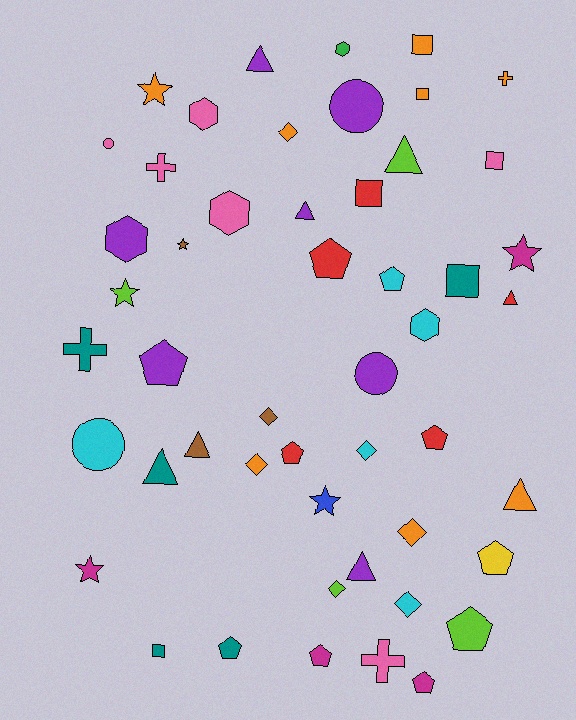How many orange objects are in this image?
There are 8 orange objects.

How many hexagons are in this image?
There are 5 hexagons.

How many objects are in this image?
There are 50 objects.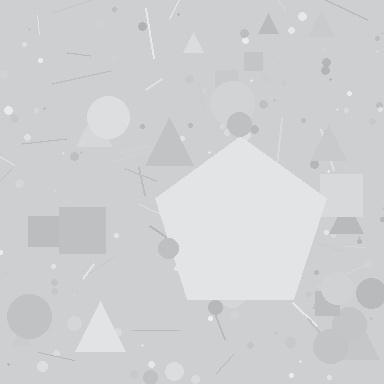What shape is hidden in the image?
A pentagon is hidden in the image.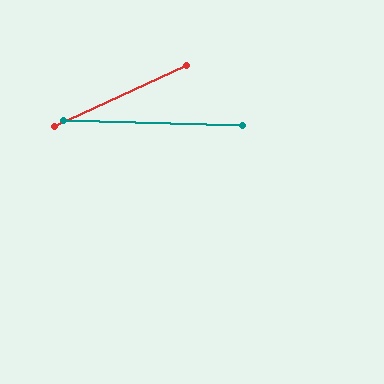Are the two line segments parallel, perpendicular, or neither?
Neither parallel nor perpendicular — they differ by about 26°.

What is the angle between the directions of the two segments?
Approximately 26 degrees.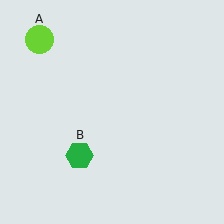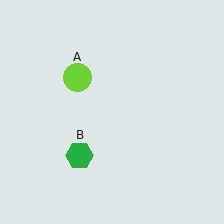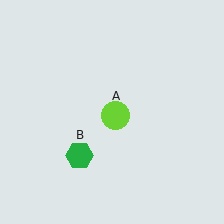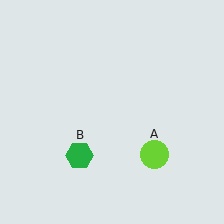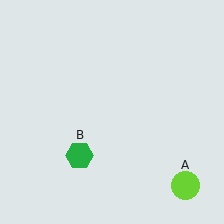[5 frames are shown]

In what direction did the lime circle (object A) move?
The lime circle (object A) moved down and to the right.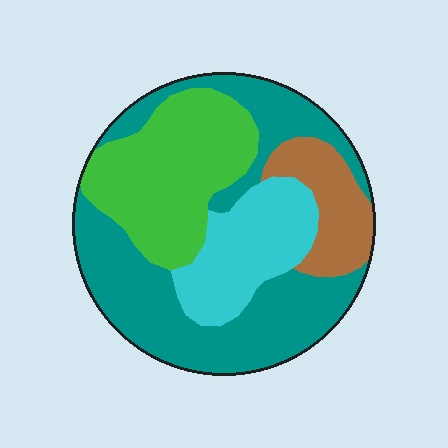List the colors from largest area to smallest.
From largest to smallest: teal, green, cyan, brown.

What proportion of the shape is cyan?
Cyan takes up about one sixth (1/6) of the shape.